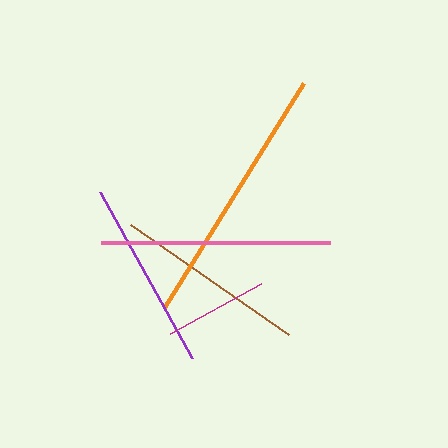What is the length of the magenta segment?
The magenta segment is approximately 104 pixels long.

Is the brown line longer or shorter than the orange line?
The orange line is longer than the brown line.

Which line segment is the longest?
The orange line is the longest at approximately 264 pixels.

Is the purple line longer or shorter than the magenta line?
The purple line is longer than the magenta line.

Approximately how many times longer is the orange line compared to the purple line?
The orange line is approximately 1.4 times the length of the purple line.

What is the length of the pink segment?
The pink segment is approximately 229 pixels long.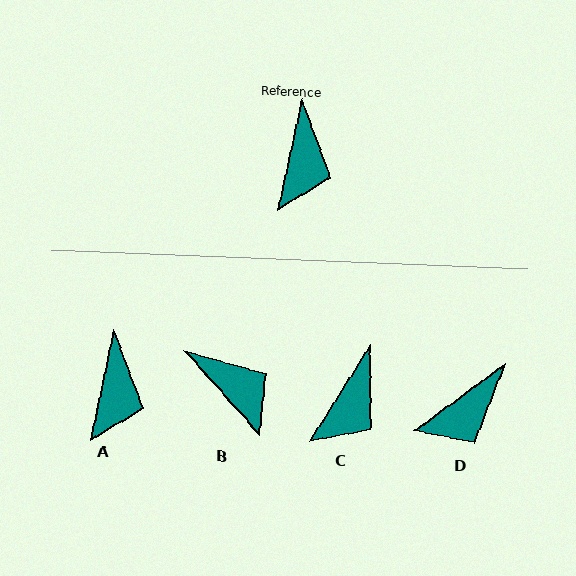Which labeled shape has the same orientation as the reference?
A.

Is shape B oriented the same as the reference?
No, it is off by about 54 degrees.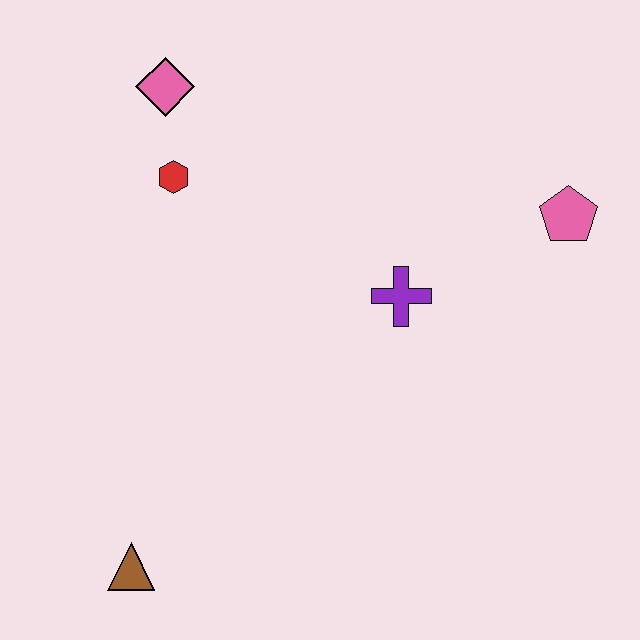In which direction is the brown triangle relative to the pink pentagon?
The brown triangle is to the left of the pink pentagon.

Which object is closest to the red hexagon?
The pink diamond is closest to the red hexagon.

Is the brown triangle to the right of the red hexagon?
No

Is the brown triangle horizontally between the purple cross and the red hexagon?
No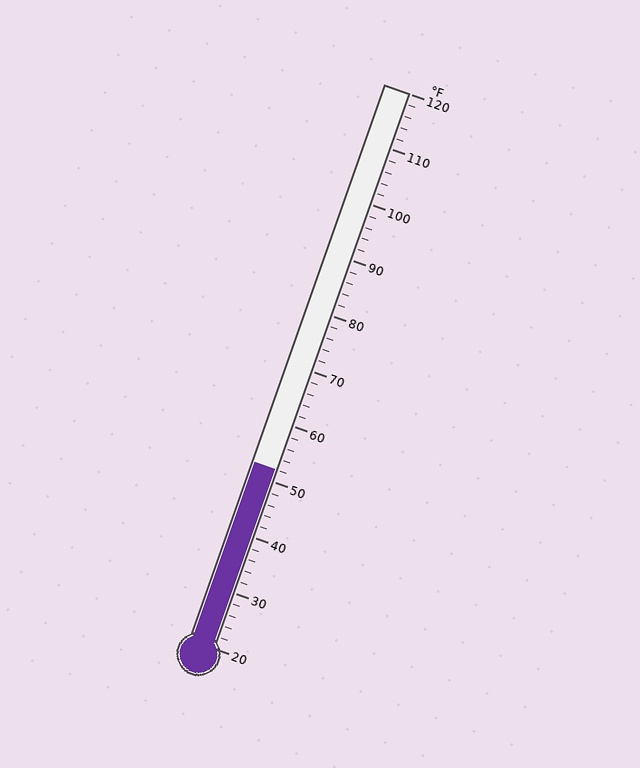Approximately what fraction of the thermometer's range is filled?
The thermometer is filled to approximately 30% of its range.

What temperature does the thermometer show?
The thermometer shows approximately 52°F.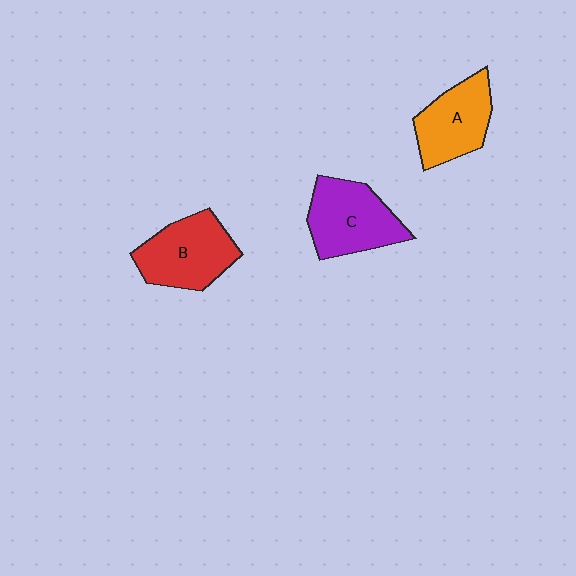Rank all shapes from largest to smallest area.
From largest to smallest: C (purple), B (red), A (orange).